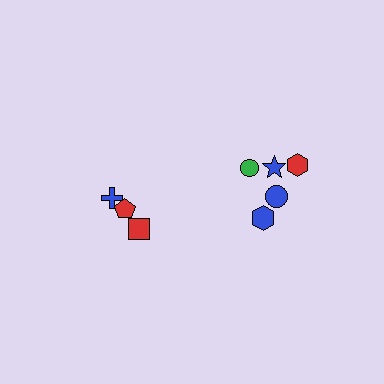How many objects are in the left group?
There are 3 objects.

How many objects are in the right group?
There are 5 objects.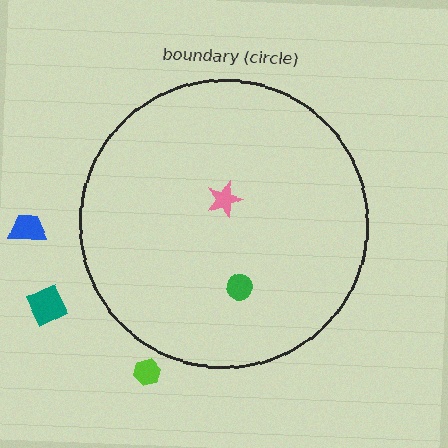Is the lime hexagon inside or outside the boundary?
Outside.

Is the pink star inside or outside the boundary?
Inside.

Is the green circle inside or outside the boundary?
Inside.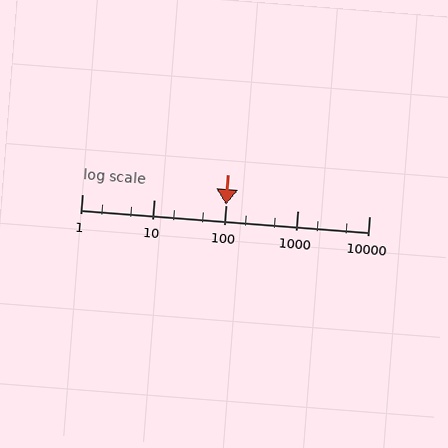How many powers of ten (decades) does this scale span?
The scale spans 4 decades, from 1 to 10000.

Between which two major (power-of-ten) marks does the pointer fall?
The pointer is between 100 and 1000.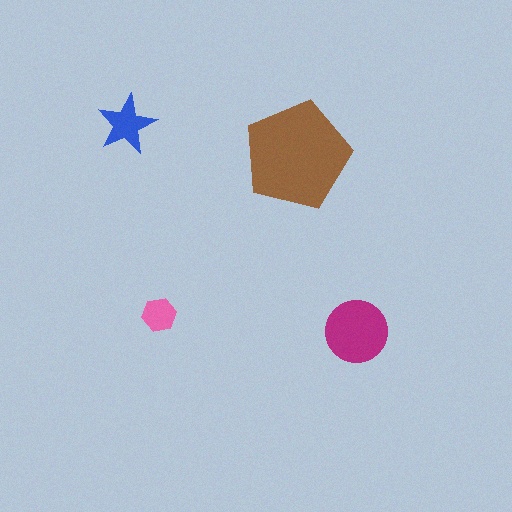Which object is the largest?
The brown pentagon.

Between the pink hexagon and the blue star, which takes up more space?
The blue star.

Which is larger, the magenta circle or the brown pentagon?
The brown pentagon.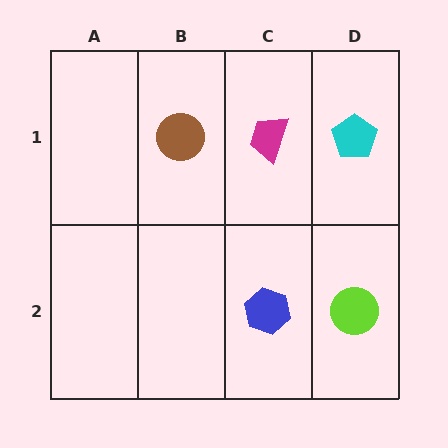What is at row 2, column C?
A blue hexagon.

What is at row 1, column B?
A brown circle.